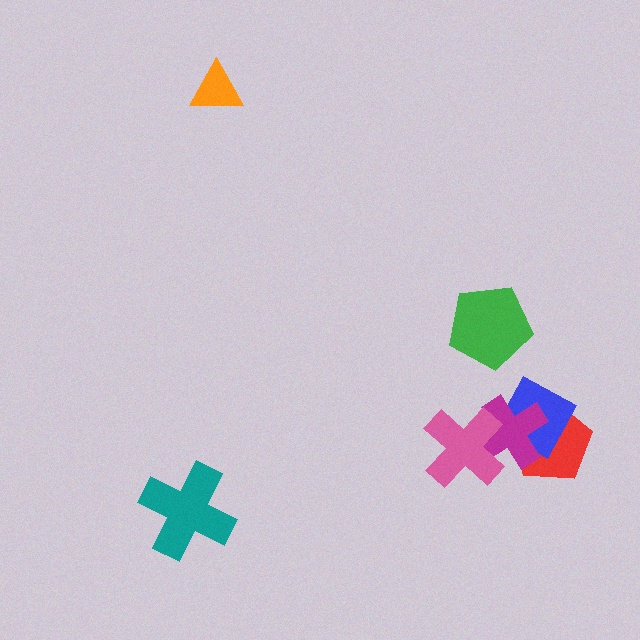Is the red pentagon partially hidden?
Yes, it is partially covered by another shape.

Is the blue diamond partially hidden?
Yes, it is partially covered by another shape.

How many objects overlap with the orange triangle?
0 objects overlap with the orange triangle.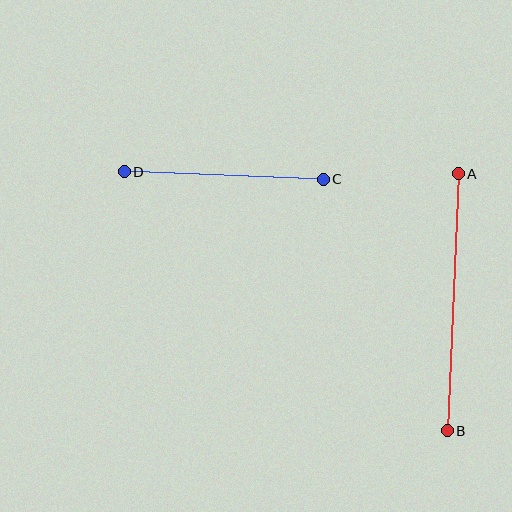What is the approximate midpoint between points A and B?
The midpoint is at approximately (453, 302) pixels.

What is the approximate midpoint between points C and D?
The midpoint is at approximately (224, 175) pixels.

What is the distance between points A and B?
The distance is approximately 257 pixels.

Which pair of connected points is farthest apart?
Points A and B are farthest apart.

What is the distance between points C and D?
The distance is approximately 199 pixels.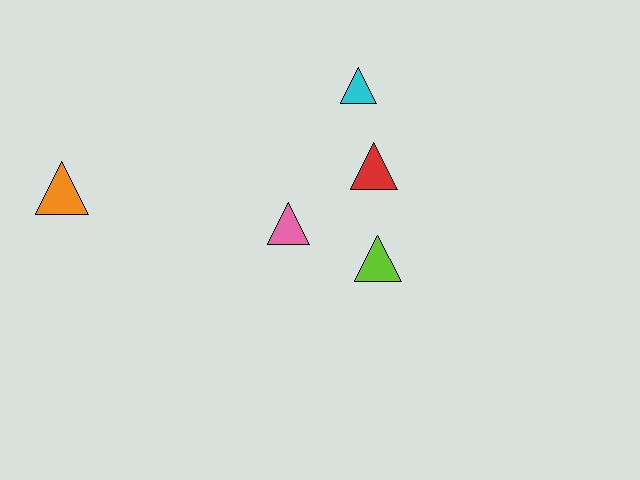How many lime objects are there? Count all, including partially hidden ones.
There is 1 lime object.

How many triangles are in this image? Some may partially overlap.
There are 5 triangles.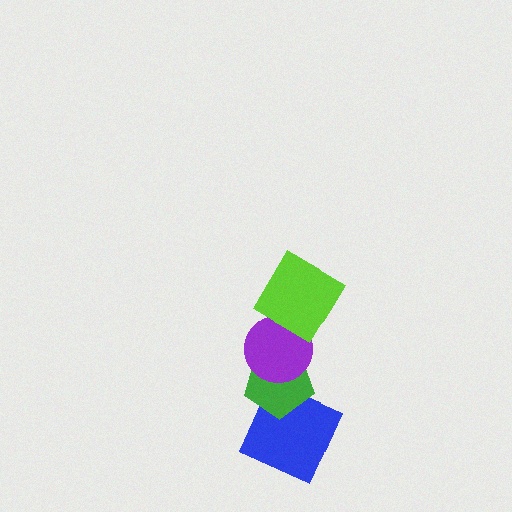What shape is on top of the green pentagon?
The purple circle is on top of the green pentagon.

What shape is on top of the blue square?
The green pentagon is on top of the blue square.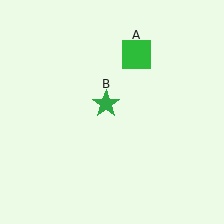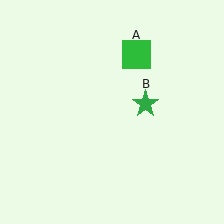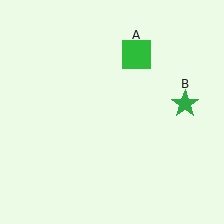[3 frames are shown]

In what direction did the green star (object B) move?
The green star (object B) moved right.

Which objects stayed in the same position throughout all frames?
Green square (object A) remained stationary.